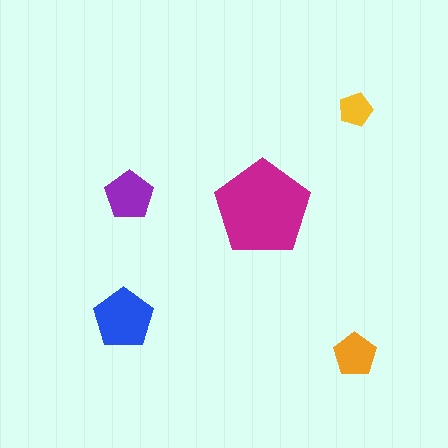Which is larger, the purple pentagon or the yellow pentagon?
The purple one.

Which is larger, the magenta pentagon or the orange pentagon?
The magenta one.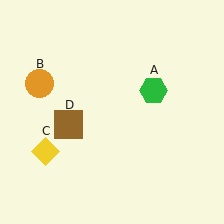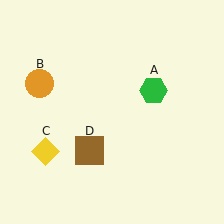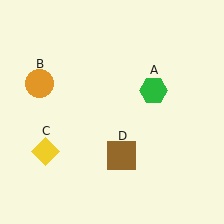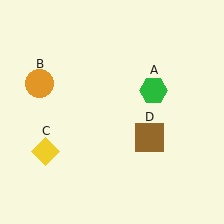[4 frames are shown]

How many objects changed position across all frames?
1 object changed position: brown square (object D).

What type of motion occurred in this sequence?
The brown square (object D) rotated counterclockwise around the center of the scene.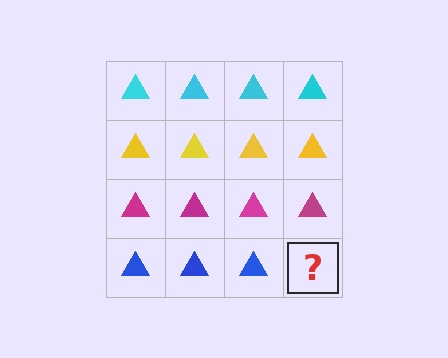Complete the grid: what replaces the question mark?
The question mark should be replaced with a blue triangle.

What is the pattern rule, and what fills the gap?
The rule is that each row has a consistent color. The gap should be filled with a blue triangle.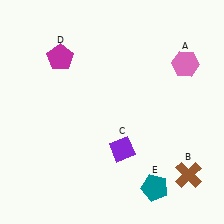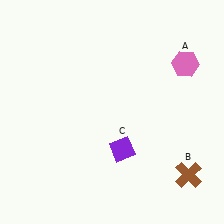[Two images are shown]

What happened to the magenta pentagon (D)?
The magenta pentagon (D) was removed in Image 2. It was in the top-left area of Image 1.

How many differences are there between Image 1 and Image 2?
There are 2 differences between the two images.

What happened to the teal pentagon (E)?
The teal pentagon (E) was removed in Image 2. It was in the bottom-right area of Image 1.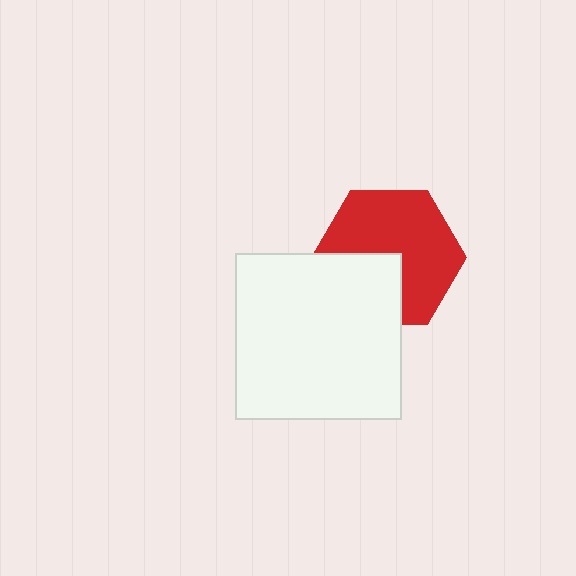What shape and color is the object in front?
The object in front is a white square.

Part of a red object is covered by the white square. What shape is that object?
It is a hexagon.